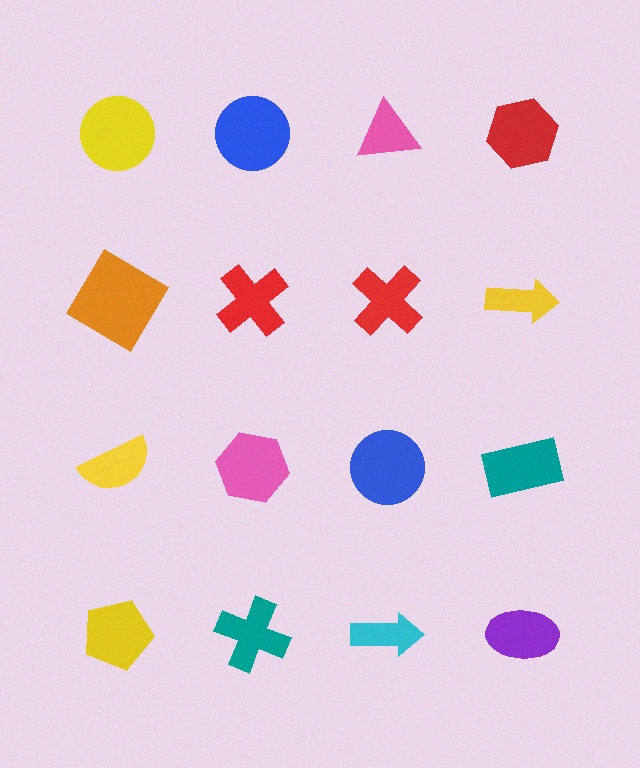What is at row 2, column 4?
A yellow arrow.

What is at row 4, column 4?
A purple ellipse.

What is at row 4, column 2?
A teal cross.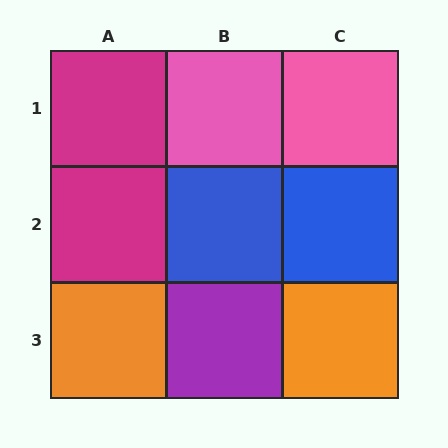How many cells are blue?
2 cells are blue.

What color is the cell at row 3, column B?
Purple.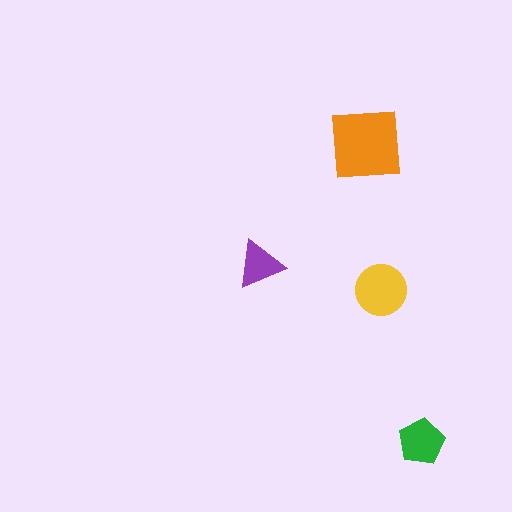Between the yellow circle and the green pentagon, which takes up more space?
The yellow circle.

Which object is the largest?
The orange square.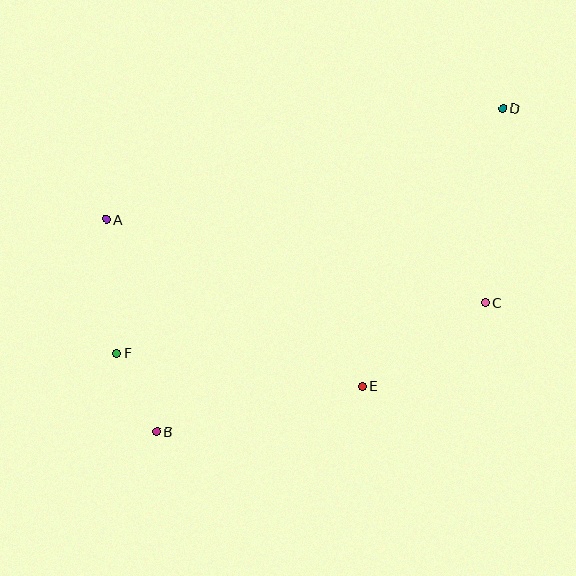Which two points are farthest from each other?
Points B and D are farthest from each other.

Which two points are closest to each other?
Points B and F are closest to each other.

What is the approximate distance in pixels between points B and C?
The distance between B and C is approximately 353 pixels.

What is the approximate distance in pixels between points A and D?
The distance between A and D is approximately 412 pixels.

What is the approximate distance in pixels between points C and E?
The distance between C and E is approximately 149 pixels.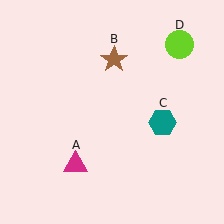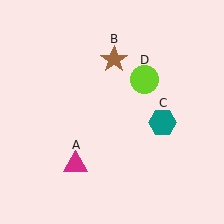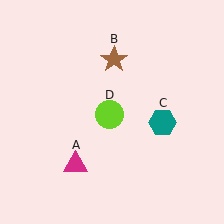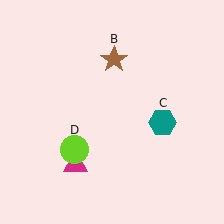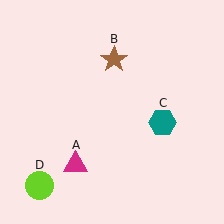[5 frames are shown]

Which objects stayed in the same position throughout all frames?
Magenta triangle (object A) and brown star (object B) and teal hexagon (object C) remained stationary.